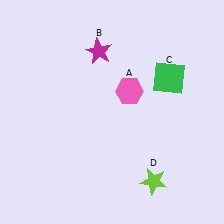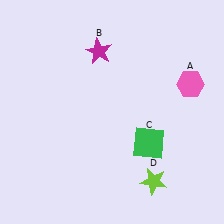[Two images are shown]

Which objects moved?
The objects that moved are: the pink hexagon (A), the green square (C).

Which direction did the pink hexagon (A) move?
The pink hexagon (A) moved right.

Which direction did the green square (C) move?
The green square (C) moved down.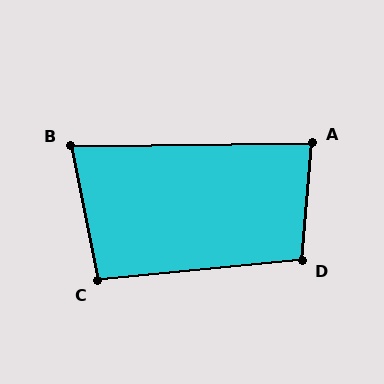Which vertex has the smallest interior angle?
B, at approximately 80 degrees.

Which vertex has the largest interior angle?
D, at approximately 100 degrees.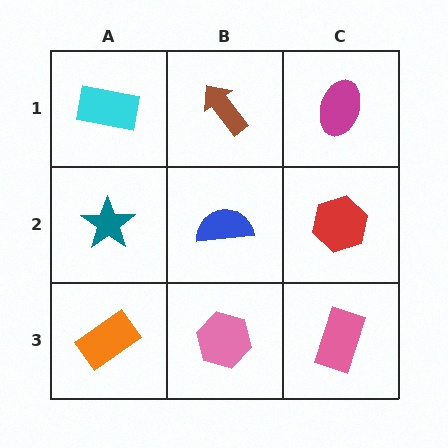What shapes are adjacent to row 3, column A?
A teal star (row 2, column A), a pink hexagon (row 3, column B).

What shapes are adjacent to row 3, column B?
A blue semicircle (row 2, column B), an orange rectangle (row 3, column A), a pink rectangle (row 3, column C).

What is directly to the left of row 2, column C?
A blue semicircle.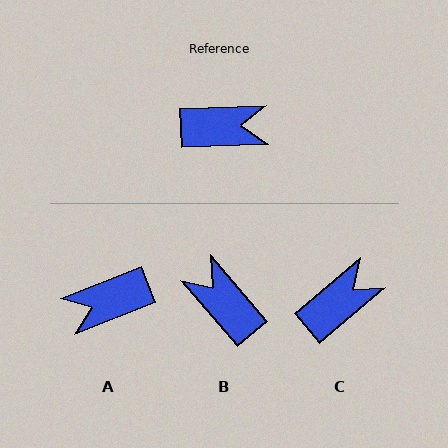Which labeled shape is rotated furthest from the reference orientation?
A, about 160 degrees away.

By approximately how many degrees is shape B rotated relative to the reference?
Approximately 128 degrees counter-clockwise.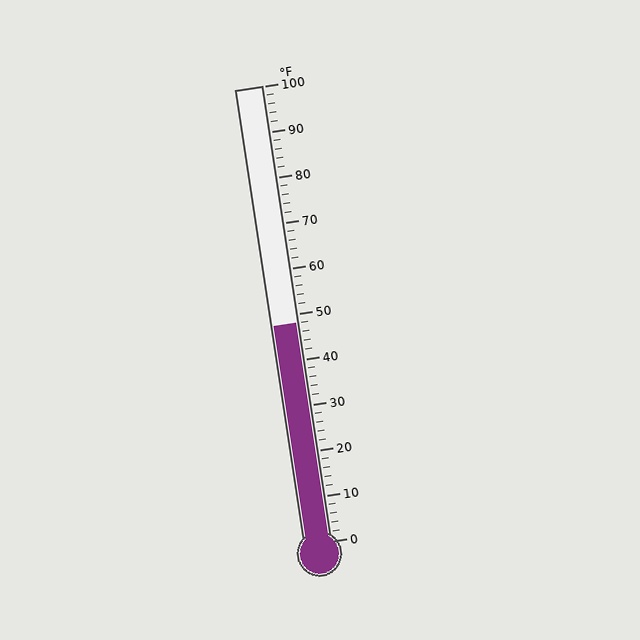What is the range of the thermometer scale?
The thermometer scale ranges from 0°F to 100°F.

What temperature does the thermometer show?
The thermometer shows approximately 48°F.